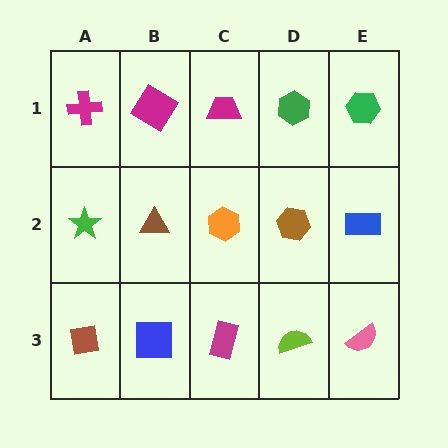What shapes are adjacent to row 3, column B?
A brown triangle (row 2, column B), a brown square (row 3, column A), a magenta rectangle (row 3, column C).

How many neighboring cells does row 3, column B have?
3.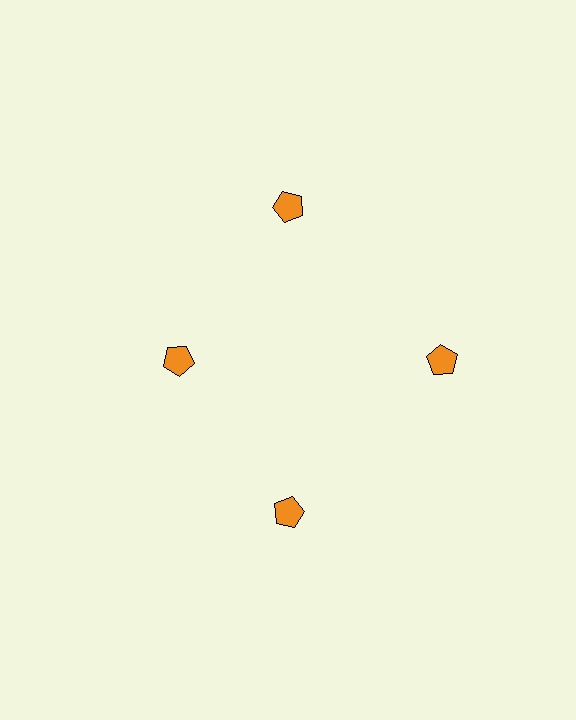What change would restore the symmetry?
The symmetry would be restored by moving it outward, back onto the ring so that all 4 pentagons sit at equal angles and equal distance from the center.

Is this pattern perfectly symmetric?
No. The 4 orange pentagons are arranged in a ring, but one element near the 9 o'clock position is pulled inward toward the center, breaking the 4-fold rotational symmetry.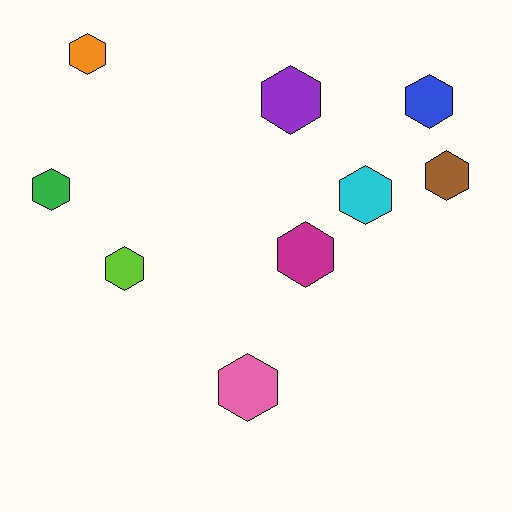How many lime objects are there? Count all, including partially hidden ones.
There is 1 lime object.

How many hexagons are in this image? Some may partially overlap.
There are 9 hexagons.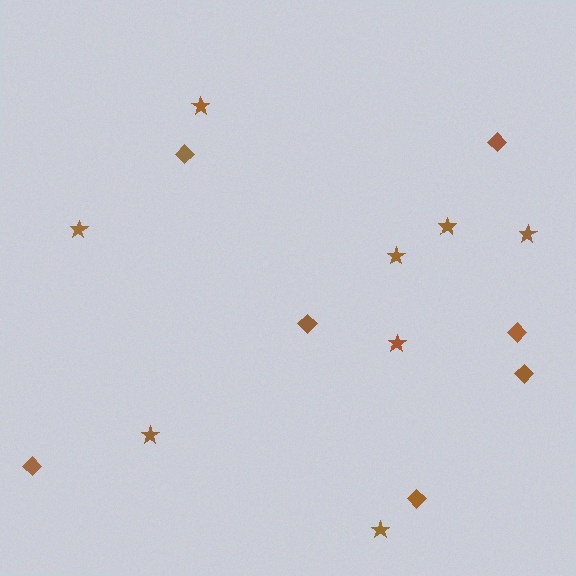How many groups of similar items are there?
There are 2 groups: one group of diamonds (7) and one group of stars (8).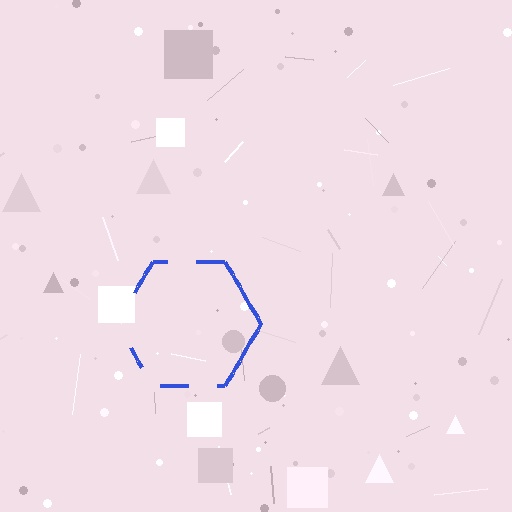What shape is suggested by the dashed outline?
The dashed outline suggests a hexagon.